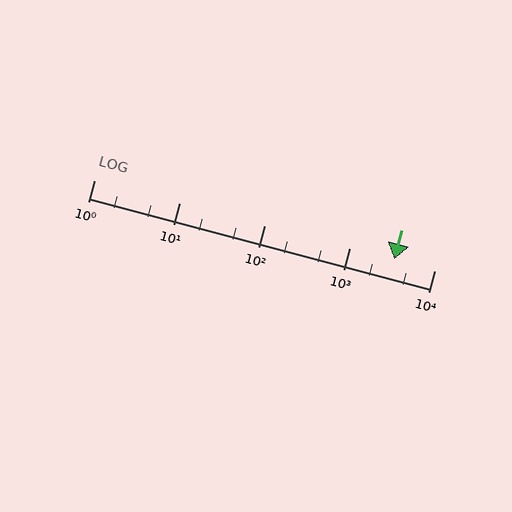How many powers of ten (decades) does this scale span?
The scale spans 4 decades, from 1 to 10000.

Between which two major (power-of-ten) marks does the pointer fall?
The pointer is between 1000 and 10000.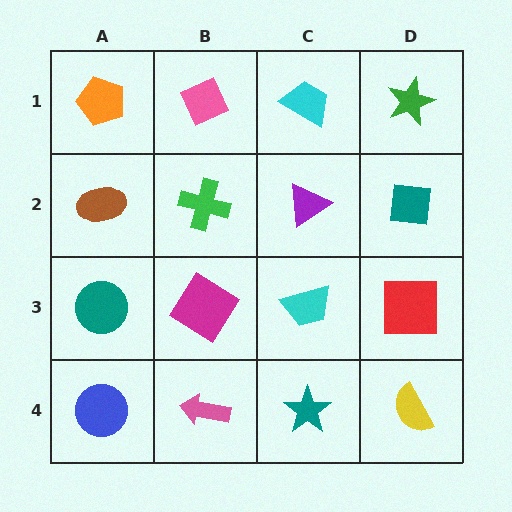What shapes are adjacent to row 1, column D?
A teal square (row 2, column D), a cyan trapezoid (row 1, column C).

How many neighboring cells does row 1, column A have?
2.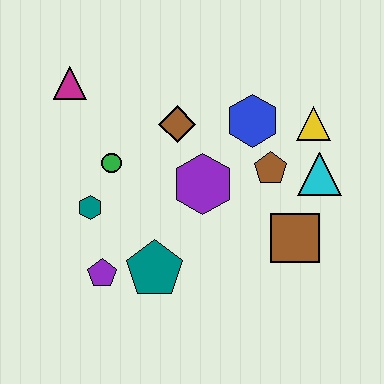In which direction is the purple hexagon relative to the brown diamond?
The purple hexagon is below the brown diamond.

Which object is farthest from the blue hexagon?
The purple pentagon is farthest from the blue hexagon.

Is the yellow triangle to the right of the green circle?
Yes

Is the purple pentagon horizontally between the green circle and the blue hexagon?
No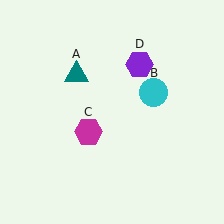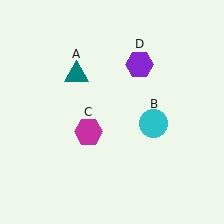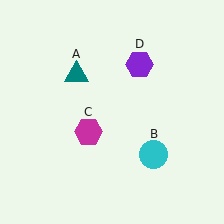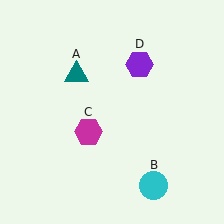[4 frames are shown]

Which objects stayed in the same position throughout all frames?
Teal triangle (object A) and magenta hexagon (object C) and purple hexagon (object D) remained stationary.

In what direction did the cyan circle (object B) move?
The cyan circle (object B) moved down.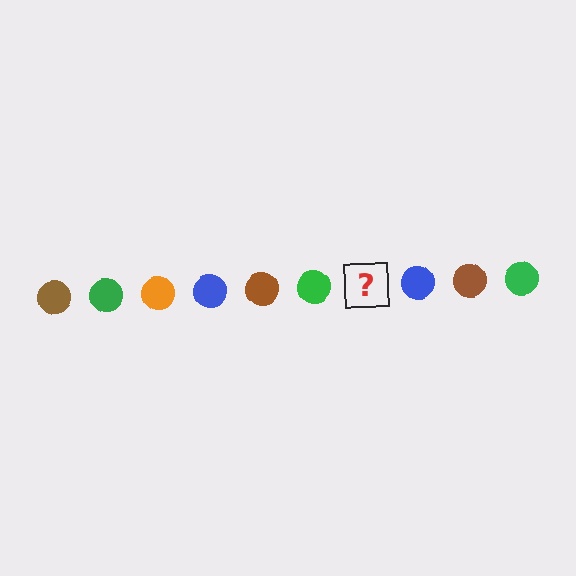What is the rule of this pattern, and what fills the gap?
The rule is that the pattern cycles through brown, green, orange, blue circles. The gap should be filled with an orange circle.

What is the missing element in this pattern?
The missing element is an orange circle.